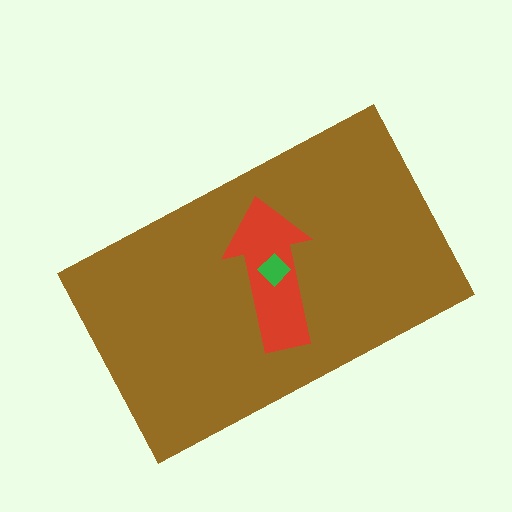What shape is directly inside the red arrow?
The green diamond.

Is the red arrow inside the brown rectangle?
Yes.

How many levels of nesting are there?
3.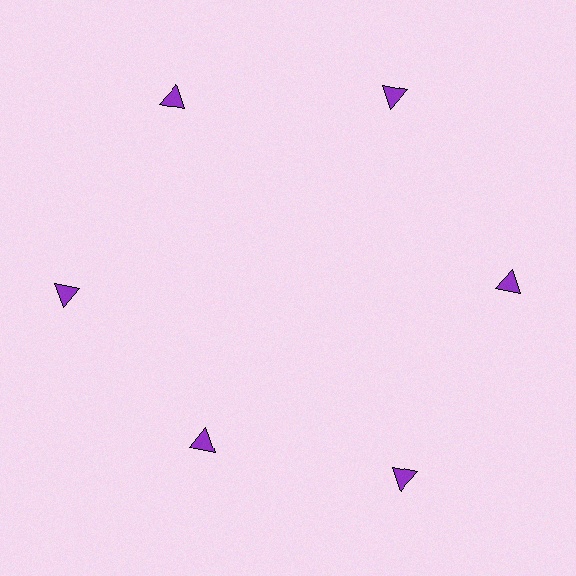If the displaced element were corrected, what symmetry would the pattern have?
It would have 6-fold rotational symmetry — the pattern would map onto itself every 60 degrees.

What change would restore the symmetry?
The symmetry would be restored by moving it outward, back onto the ring so that all 6 triangles sit at equal angles and equal distance from the center.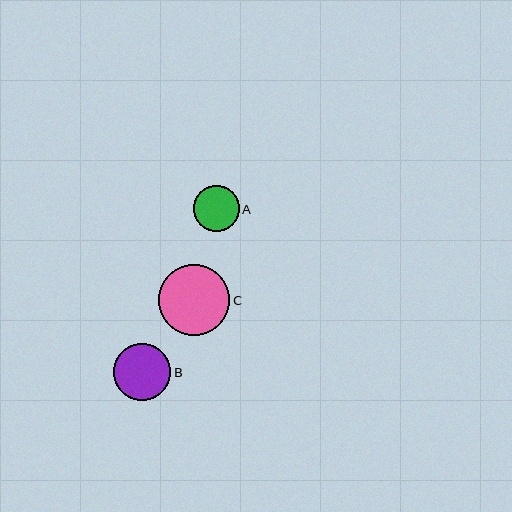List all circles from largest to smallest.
From largest to smallest: C, B, A.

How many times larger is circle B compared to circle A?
Circle B is approximately 1.2 times the size of circle A.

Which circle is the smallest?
Circle A is the smallest with a size of approximately 46 pixels.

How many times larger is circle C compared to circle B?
Circle C is approximately 1.2 times the size of circle B.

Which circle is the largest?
Circle C is the largest with a size of approximately 71 pixels.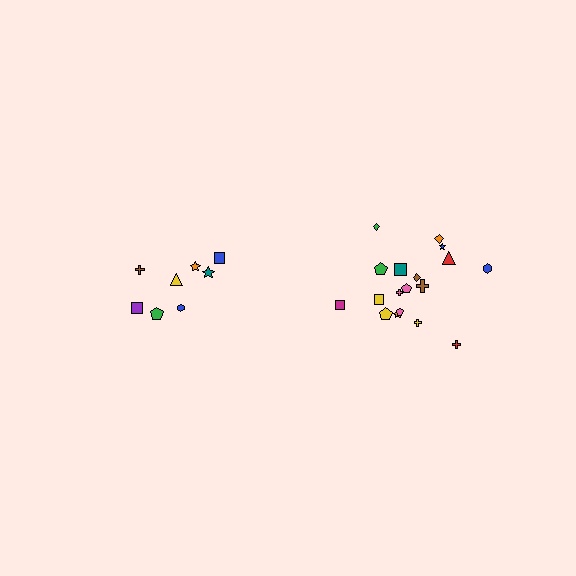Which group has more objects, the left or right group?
The right group.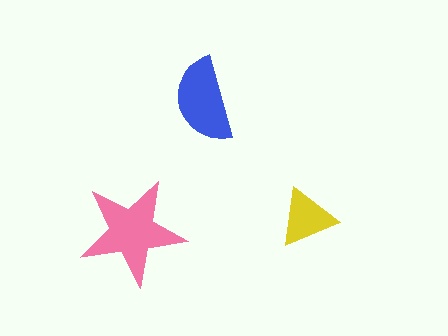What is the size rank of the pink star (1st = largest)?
1st.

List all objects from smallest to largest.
The yellow triangle, the blue semicircle, the pink star.